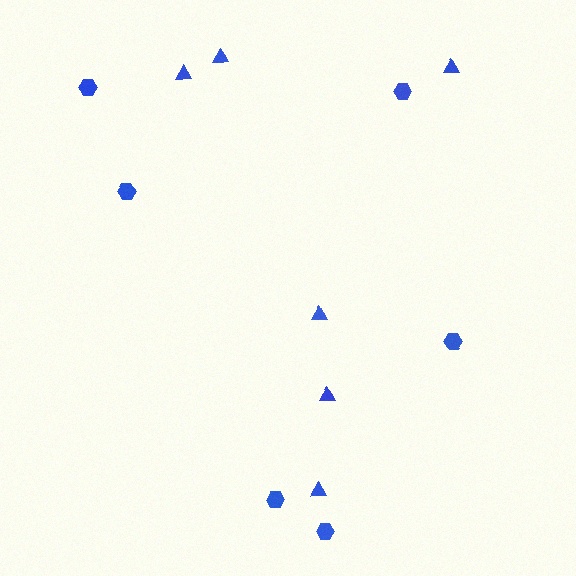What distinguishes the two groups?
There are 2 groups: one group of triangles (6) and one group of hexagons (6).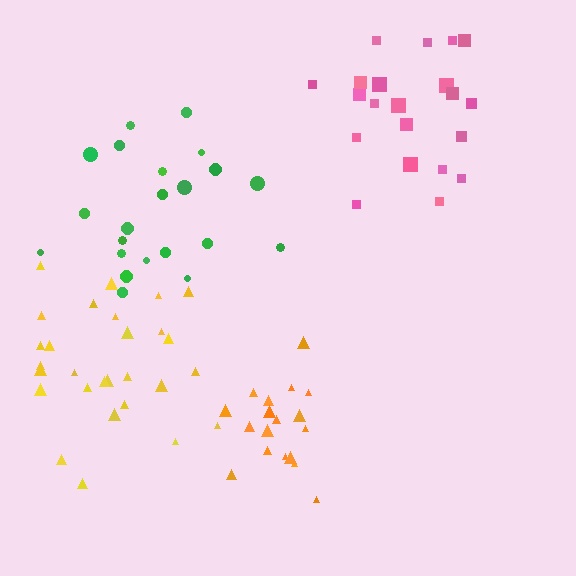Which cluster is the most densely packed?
Orange.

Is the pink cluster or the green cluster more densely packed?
Pink.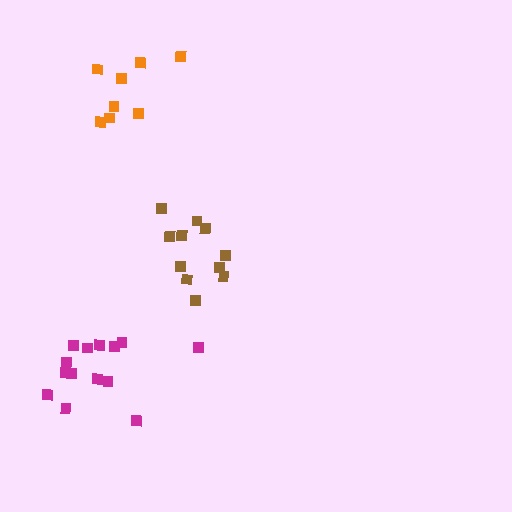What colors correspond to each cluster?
The clusters are colored: brown, magenta, orange.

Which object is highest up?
The orange cluster is topmost.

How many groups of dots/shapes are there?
There are 3 groups.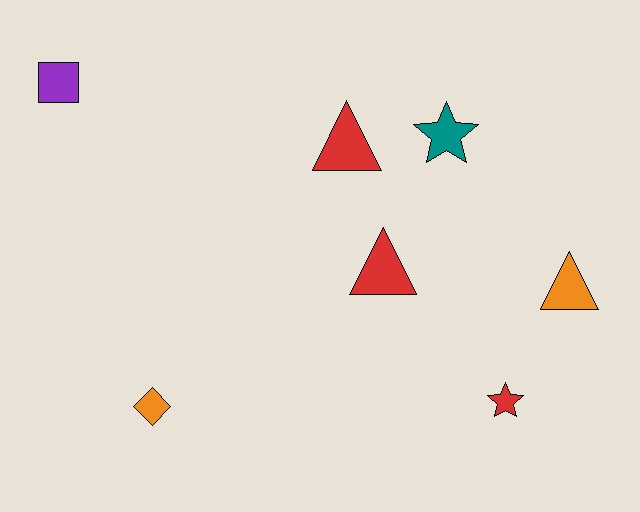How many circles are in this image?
There are no circles.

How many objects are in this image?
There are 7 objects.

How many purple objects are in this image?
There is 1 purple object.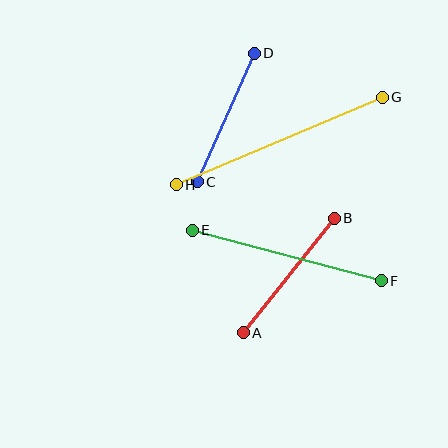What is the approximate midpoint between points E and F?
The midpoint is at approximately (287, 255) pixels.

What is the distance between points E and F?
The distance is approximately 196 pixels.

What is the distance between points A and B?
The distance is approximately 146 pixels.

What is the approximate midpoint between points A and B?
The midpoint is at approximately (289, 276) pixels.